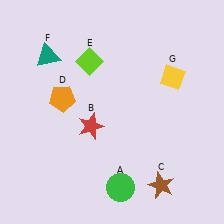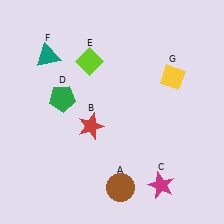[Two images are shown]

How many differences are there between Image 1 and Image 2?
There are 3 differences between the two images.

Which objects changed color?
A changed from green to brown. C changed from brown to magenta. D changed from orange to green.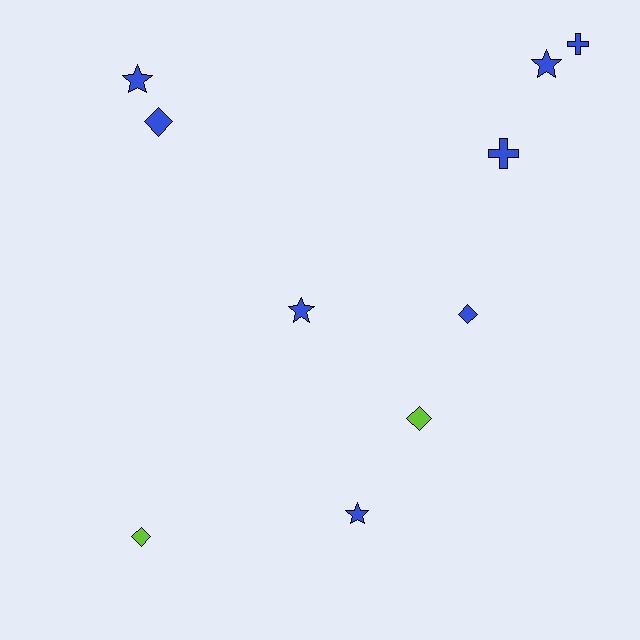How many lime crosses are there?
There are no lime crosses.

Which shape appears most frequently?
Diamond, with 4 objects.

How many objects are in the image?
There are 10 objects.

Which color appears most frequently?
Blue, with 8 objects.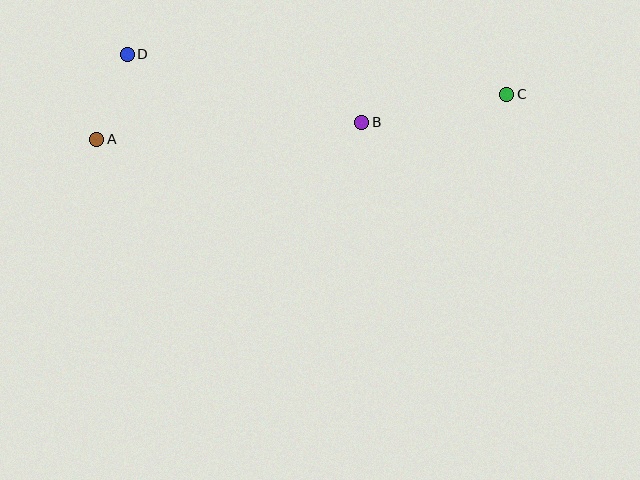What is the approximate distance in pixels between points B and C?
The distance between B and C is approximately 148 pixels.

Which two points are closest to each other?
Points A and D are closest to each other.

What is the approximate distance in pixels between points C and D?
The distance between C and D is approximately 382 pixels.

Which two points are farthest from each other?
Points A and C are farthest from each other.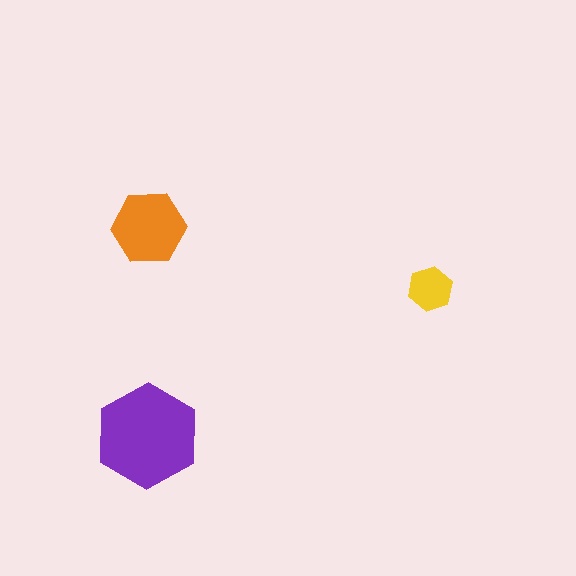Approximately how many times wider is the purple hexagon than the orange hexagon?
About 1.5 times wider.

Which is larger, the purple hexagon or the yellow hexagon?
The purple one.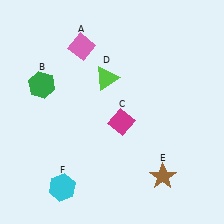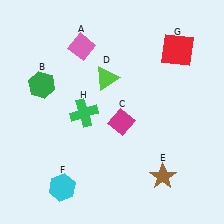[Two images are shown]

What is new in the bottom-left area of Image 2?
A green cross (H) was added in the bottom-left area of Image 2.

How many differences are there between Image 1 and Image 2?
There are 2 differences between the two images.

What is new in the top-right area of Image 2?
A red square (G) was added in the top-right area of Image 2.